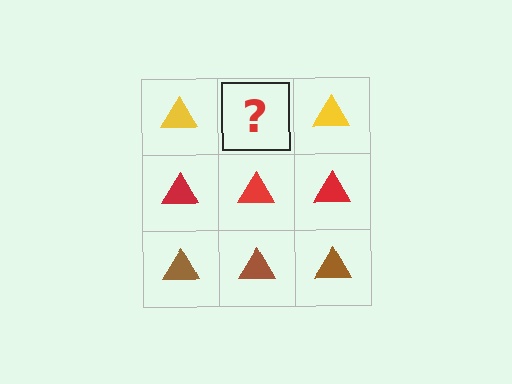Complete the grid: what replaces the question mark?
The question mark should be replaced with a yellow triangle.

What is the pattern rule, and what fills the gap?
The rule is that each row has a consistent color. The gap should be filled with a yellow triangle.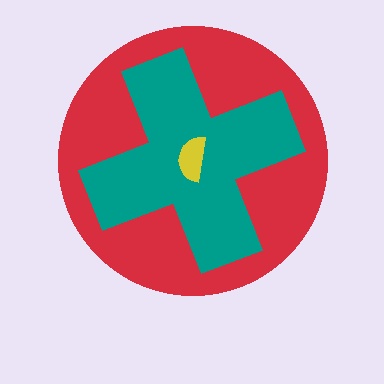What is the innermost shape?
The yellow semicircle.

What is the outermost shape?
The red circle.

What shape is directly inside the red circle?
The teal cross.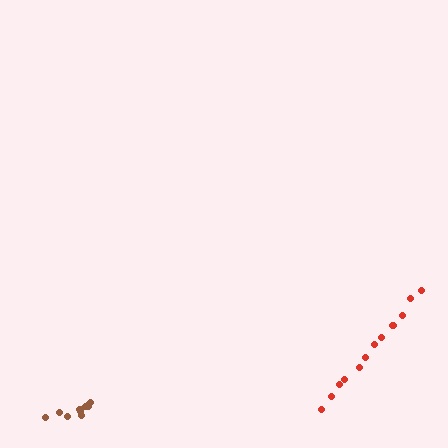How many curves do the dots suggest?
There are 2 distinct paths.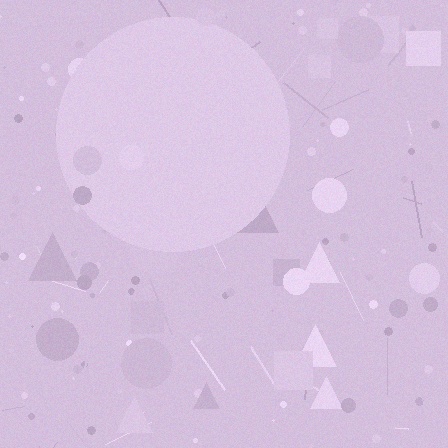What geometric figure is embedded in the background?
A circle is embedded in the background.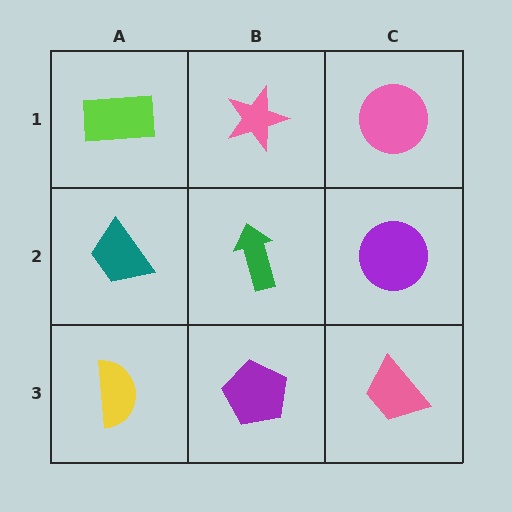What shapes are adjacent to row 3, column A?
A teal trapezoid (row 2, column A), a purple pentagon (row 3, column B).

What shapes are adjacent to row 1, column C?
A purple circle (row 2, column C), a pink star (row 1, column B).